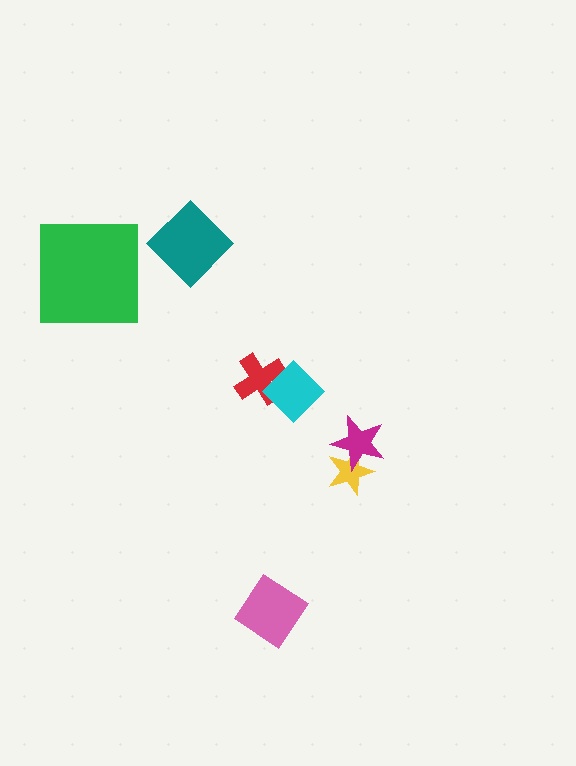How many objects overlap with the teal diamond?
0 objects overlap with the teal diamond.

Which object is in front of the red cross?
The cyan diamond is in front of the red cross.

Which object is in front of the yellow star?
The magenta star is in front of the yellow star.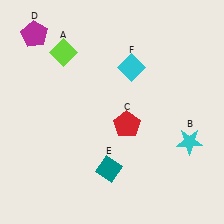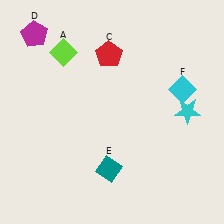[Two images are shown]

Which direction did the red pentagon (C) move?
The red pentagon (C) moved up.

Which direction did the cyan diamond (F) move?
The cyan diamond (F) moved right.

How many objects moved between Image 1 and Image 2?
3 objects moved between the two images.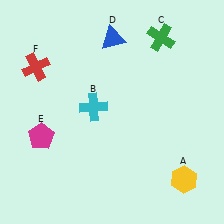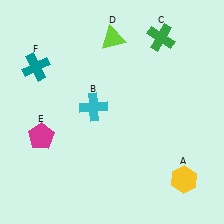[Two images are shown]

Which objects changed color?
D changed from blue to lime. F changed from red to teal.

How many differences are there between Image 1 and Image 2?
There are 2 differences between the two images.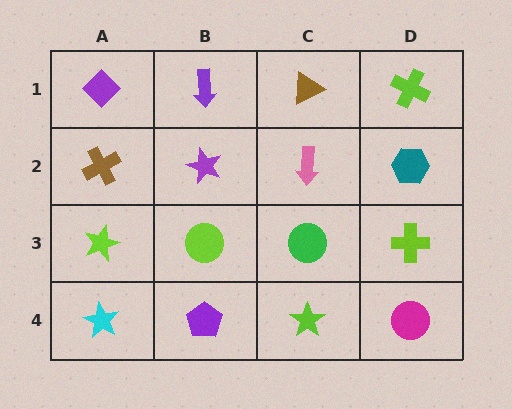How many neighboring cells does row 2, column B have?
4.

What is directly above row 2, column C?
A brown triangle.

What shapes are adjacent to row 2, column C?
A brown triangle (row 1, column C), a green circle (row 3, column C), a purple star (row 2, column B), a teal hexagon (row 2, column D).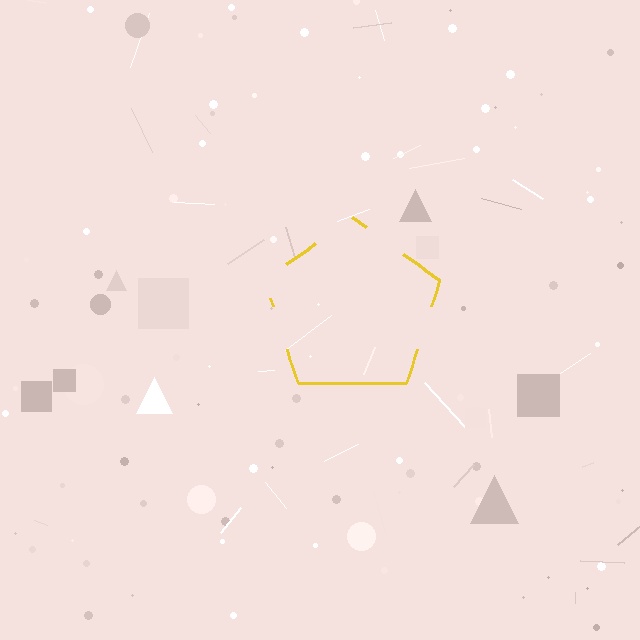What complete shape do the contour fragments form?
The contour fragments form a pentagon.